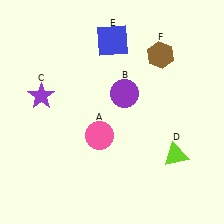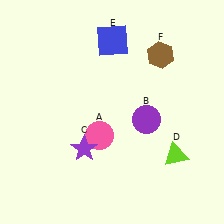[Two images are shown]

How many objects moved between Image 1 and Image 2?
2 objects moved between the two images.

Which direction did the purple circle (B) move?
The purple circle (B) moved down.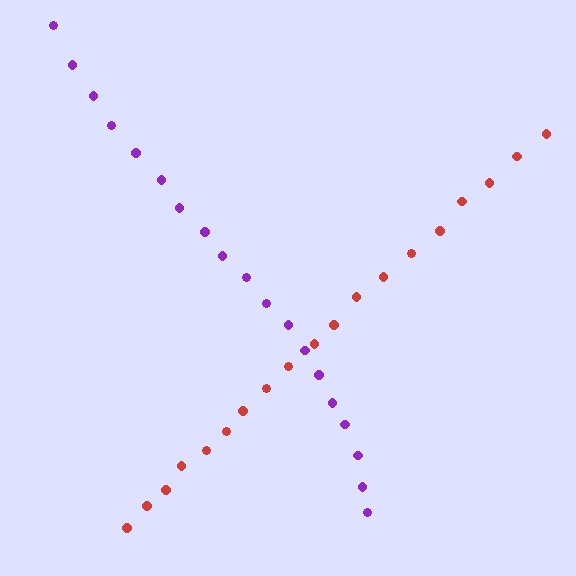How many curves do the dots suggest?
There are 2 distinct paths.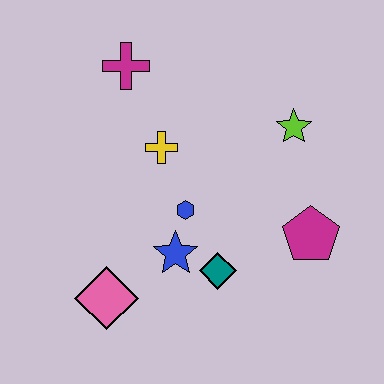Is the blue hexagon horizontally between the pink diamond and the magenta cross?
No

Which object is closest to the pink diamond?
The blue star is closest to the pink diamond.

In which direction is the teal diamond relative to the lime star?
The teal diamond is below the lime star.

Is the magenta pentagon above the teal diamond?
Yes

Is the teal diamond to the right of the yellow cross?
Yes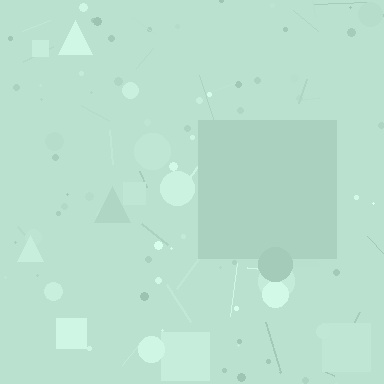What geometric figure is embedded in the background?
A square is embedded in the background.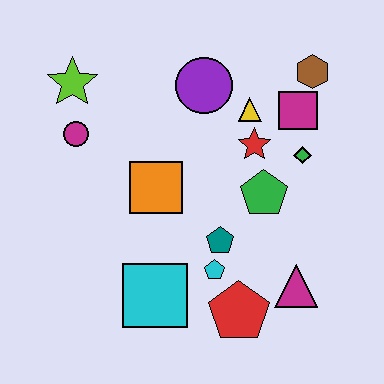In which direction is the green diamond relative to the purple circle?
The green diamond is to the right of the purple circle.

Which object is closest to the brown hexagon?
The magenta square is closest to the brown hexagon.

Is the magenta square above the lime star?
No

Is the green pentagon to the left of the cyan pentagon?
No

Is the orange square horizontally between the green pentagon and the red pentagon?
No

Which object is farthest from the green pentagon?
The lime star is farthest from the green pentagon.